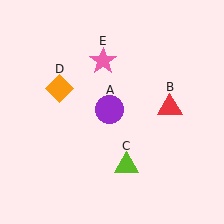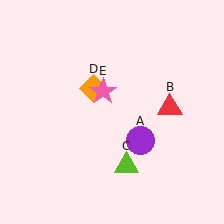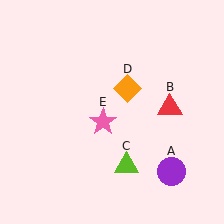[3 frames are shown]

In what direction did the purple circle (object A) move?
The purple circle (object A) moved down and to the right.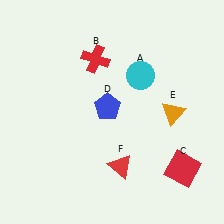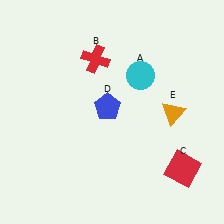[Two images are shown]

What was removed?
The red triangle (F) was removed in Image 2.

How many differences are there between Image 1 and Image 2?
There is 1 difference between the two images.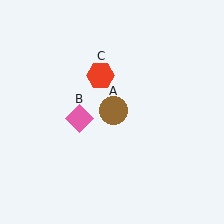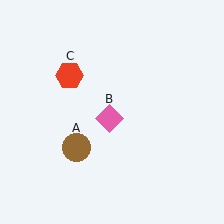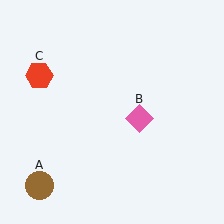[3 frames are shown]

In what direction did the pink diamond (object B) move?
The pink diamond (object B) moved right.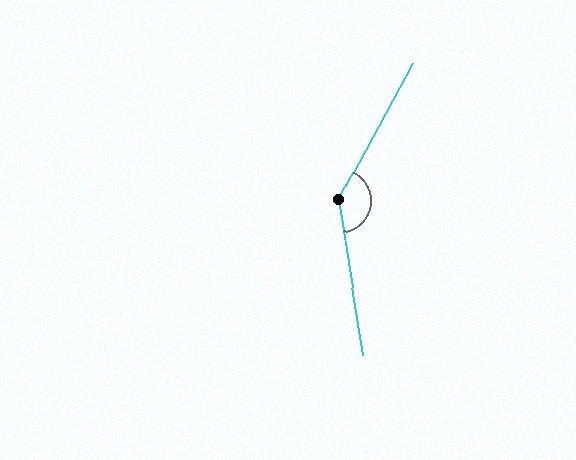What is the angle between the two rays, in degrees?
Approximately 142 degrees.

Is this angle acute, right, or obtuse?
It is obtuse.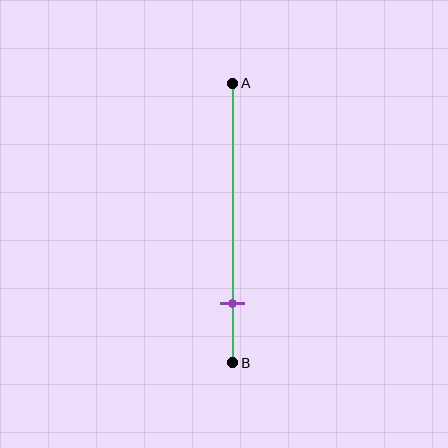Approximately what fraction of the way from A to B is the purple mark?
The purple mark is approximately 80% of the way from A to B.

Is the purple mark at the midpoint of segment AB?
No, the mark is at about 80% from A, not at the 50% midpoint.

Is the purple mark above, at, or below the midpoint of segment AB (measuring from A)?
The purple mark is below the midpoint of segment AB.